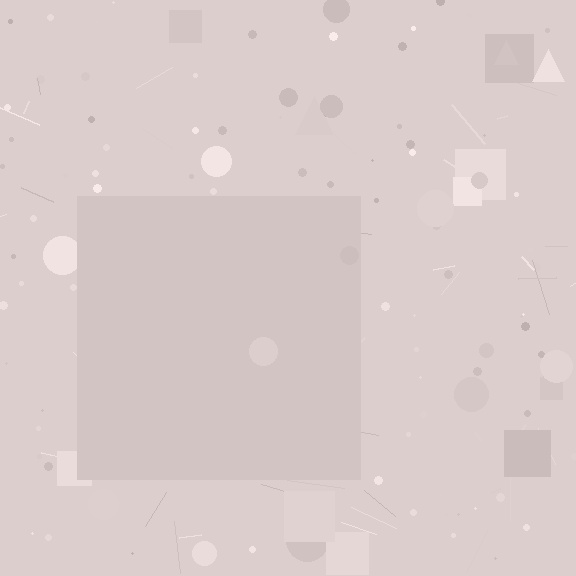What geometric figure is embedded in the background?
A square is embedded in the background.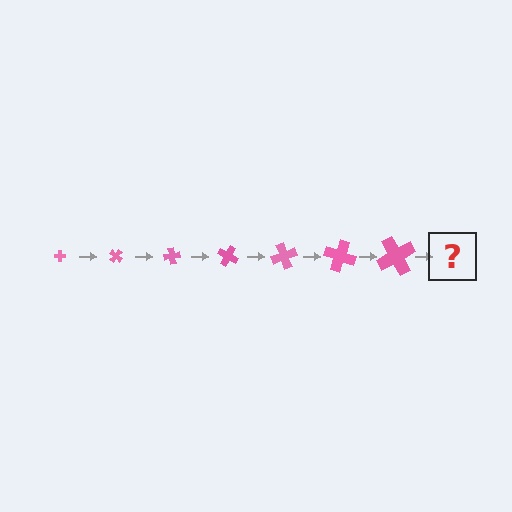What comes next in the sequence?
The next element should be a cross, larger than the previous one and rotated 280 degrees from the start.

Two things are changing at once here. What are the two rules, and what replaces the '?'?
The two rules are that the cross grows larger each step and it rotates 40 degrees each step. The '?' should be a cross, larger than the previous one and rotated 280 degrees from the start.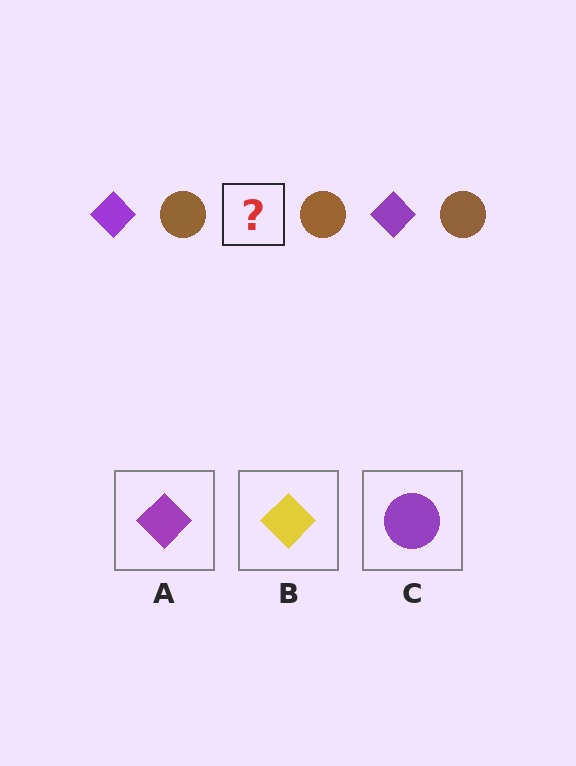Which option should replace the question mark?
Option A.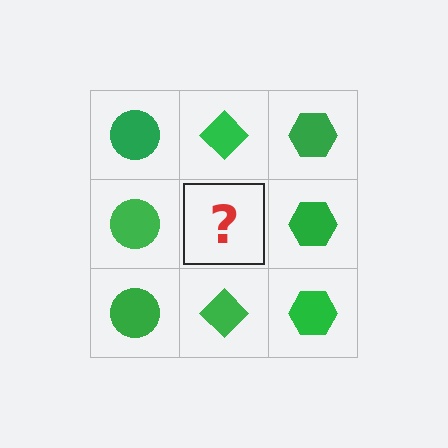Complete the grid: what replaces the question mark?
The question mark should be replaced with a green diamond.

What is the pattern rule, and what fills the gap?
The rule is that each column has a consistent shape. The gap should be filled with a green diamond.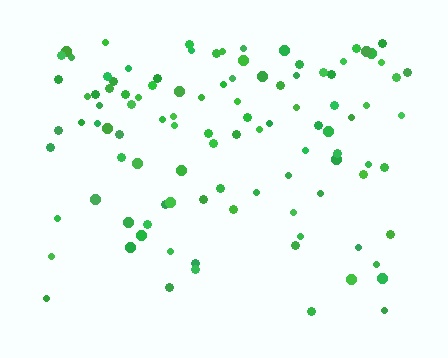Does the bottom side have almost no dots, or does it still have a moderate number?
Still a moderate number, just noticeably fewer than the top.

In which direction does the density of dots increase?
From bottom to top, with the top side densest.